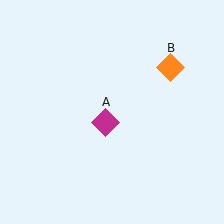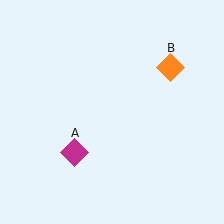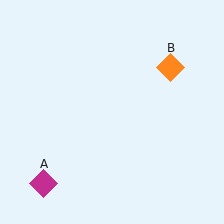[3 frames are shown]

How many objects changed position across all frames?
1 object changed position: magenta diamond (object A).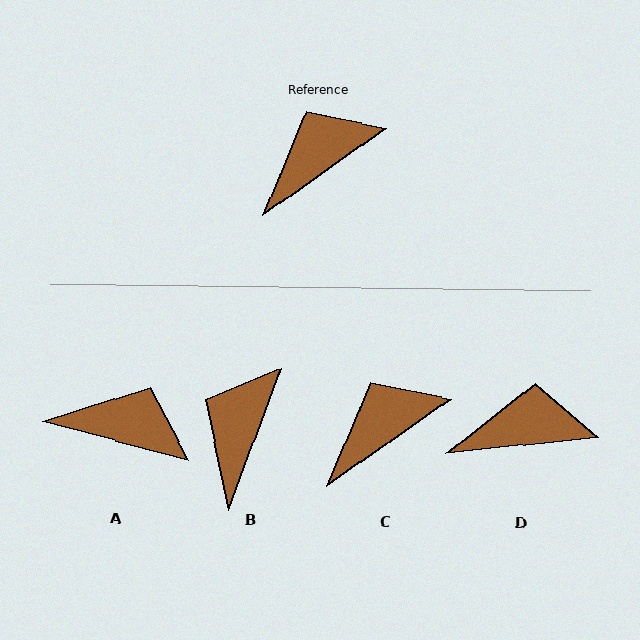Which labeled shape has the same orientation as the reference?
C.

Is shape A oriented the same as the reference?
No, it is off by about 50 degrees.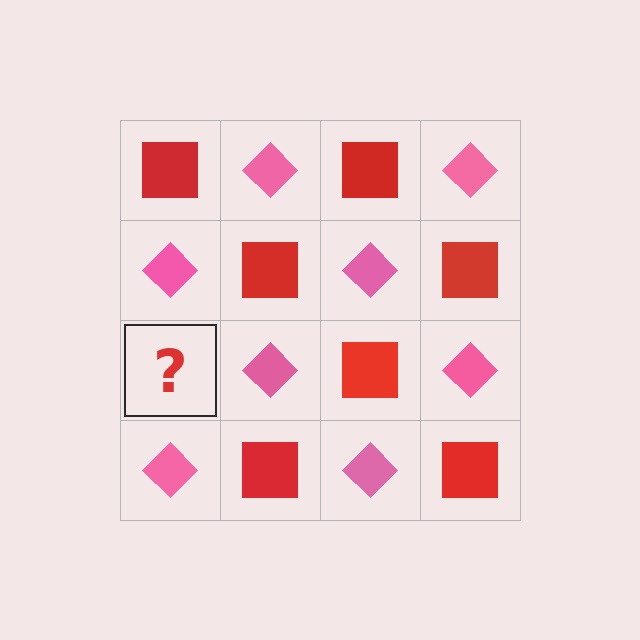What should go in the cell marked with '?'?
The missing cell should contain a red square.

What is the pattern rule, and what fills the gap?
The rule is that it alternates red square and pink diamond in a checkerboard pattern. The gap should be filled with a red square.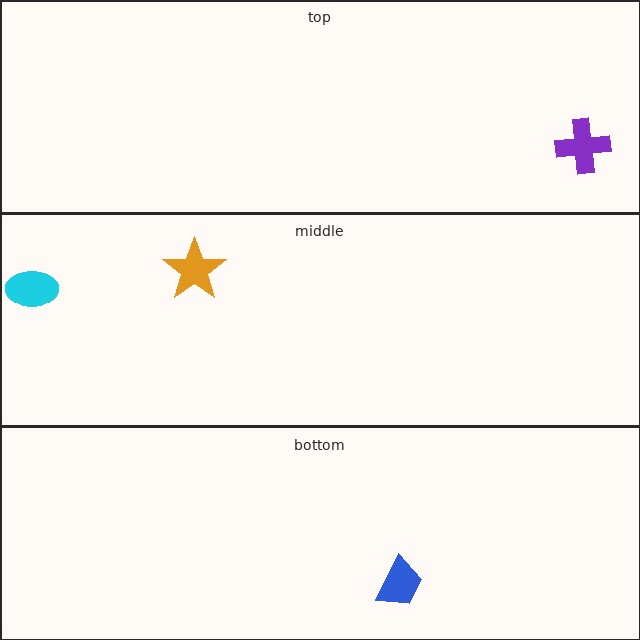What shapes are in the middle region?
The cyan ellipse, the orange star.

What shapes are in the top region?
The purple cross.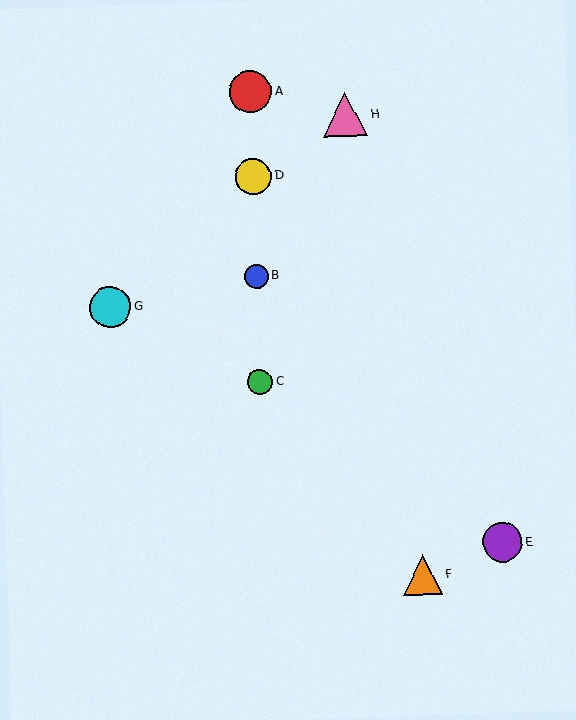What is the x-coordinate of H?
Object H is at x≈345.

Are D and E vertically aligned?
No, D is at x≈253 and E is at x≈502.